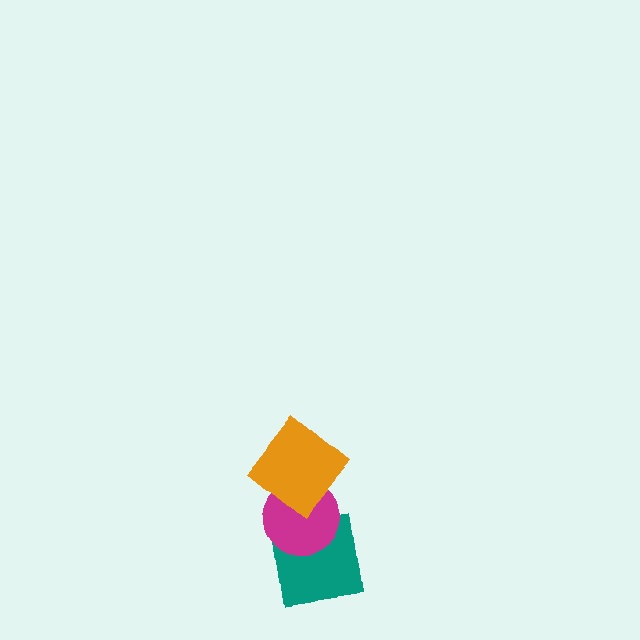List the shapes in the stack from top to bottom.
From top to bottom: the orange diamond, the magenta circle, the teal square.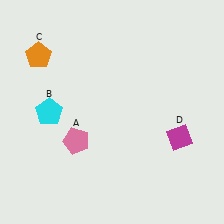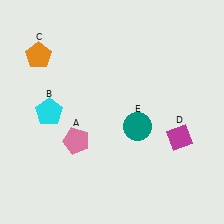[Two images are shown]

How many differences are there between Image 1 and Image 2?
There is 1 difference between the two images.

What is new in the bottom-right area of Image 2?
A teal circle (E) was added in the bottom-right area of Image 2.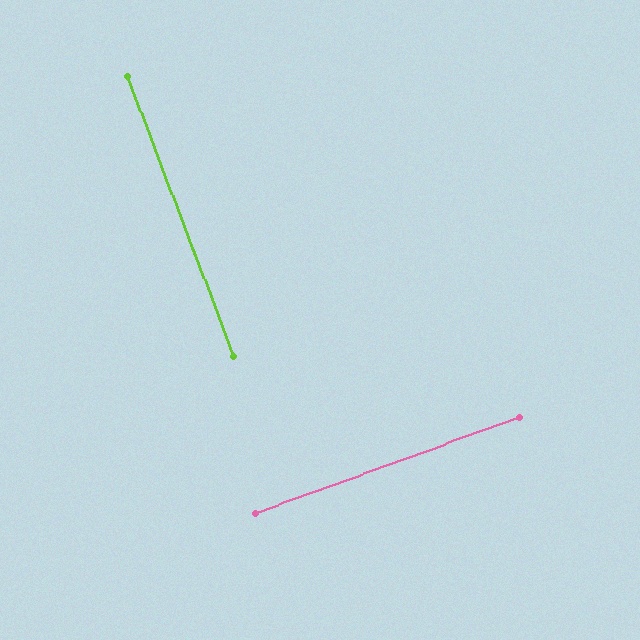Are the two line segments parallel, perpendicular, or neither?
Perpendicular — they meet at approximately 89°.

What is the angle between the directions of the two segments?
Approximately 89 degrees.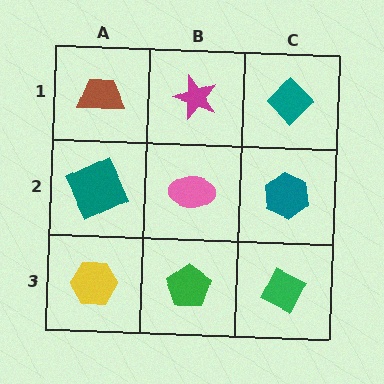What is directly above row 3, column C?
A teal hexagon.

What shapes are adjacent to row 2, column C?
A teal diamond (row 1, column C), a green diamond (row 3, column C), a pink ellipse (row 2, column B).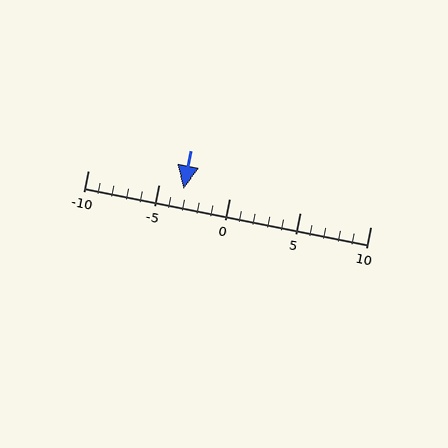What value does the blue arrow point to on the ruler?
The blue arrow points to approximately -3.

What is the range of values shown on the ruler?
The ruler shows values from -10 to 10.